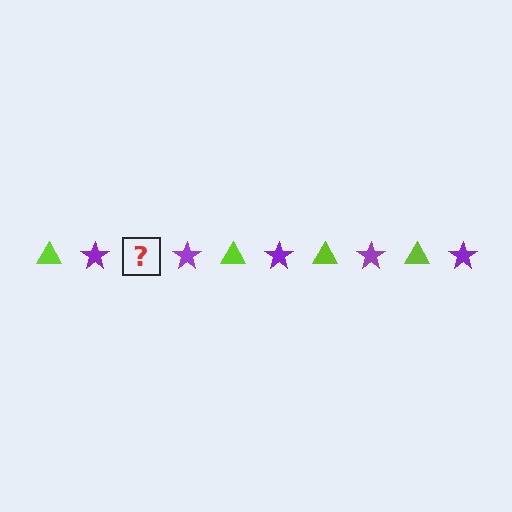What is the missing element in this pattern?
The missing element is a lime triangle.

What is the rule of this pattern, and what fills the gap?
The rule is that the pattern alternates between lime triangle and purple star. The gap should be filled with a lime triangle.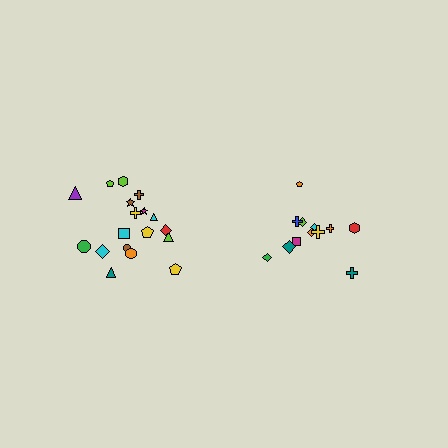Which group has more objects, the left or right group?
The left group.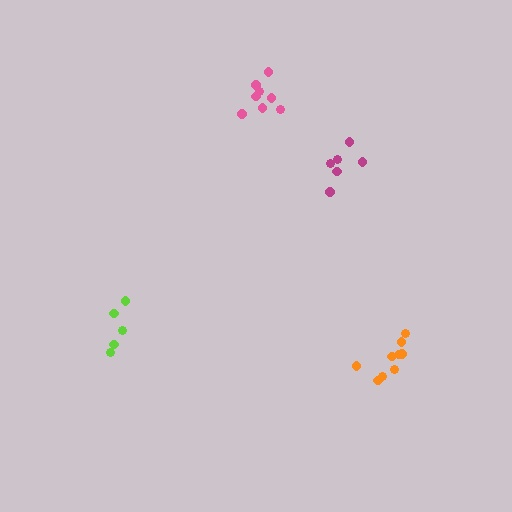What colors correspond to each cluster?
The clusters are colored: orange, magenta, lime, pink.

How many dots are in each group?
Group 1: 9 dots, Group 2: 6 dots, Group 3: 5 dots, Group 4: 8 dots (28 total).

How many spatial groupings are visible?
There are 4 spatial groupings.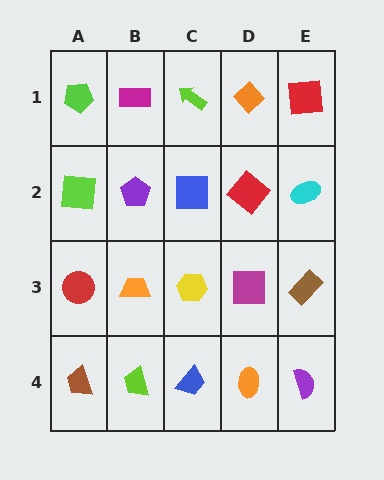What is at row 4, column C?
A blue trapezoid.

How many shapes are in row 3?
5 shapes.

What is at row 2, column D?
A red diamond.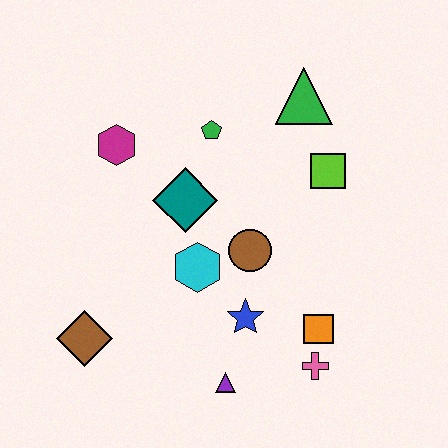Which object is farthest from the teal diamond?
The pink cross is farthest from the teal diamond.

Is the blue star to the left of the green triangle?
Yes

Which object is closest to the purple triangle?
The blue star is closest to the purple triangle.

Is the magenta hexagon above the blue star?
Yes